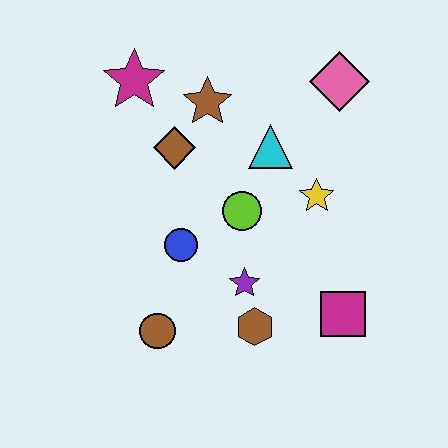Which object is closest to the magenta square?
The brown hexagon is closest to the magenta square.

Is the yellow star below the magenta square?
No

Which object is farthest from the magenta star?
The magenta square is farthest from the magenta star.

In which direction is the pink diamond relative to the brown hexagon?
The pink diamond is above the brown hexagon.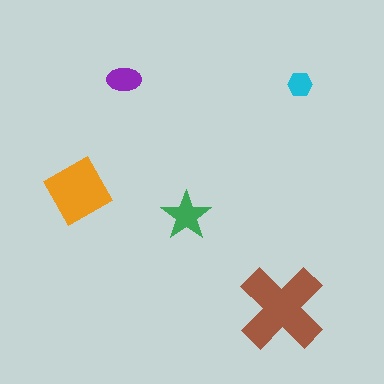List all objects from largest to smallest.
The brown cross, the orange diamond, the green star, the purple ellipse, the cyan hexagon.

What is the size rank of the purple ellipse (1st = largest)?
4th.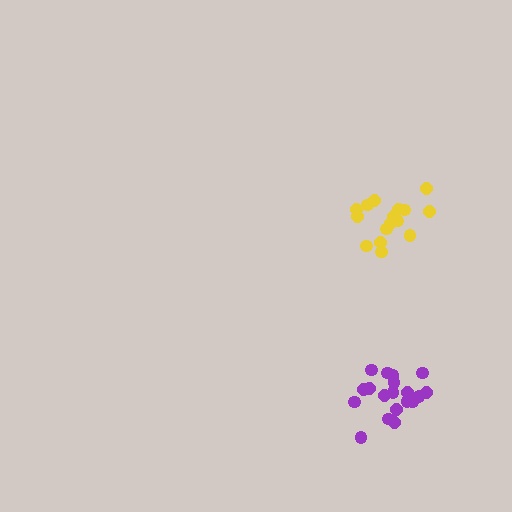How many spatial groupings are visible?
There are 2 spatial groupings.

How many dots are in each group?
Group 1: 16 dots, Group 2: 19 dots (35 total).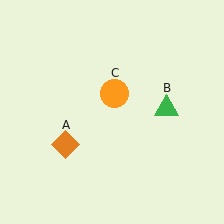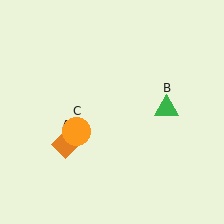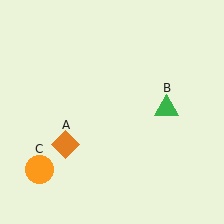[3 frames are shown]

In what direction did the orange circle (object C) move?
The orange circle (object C) moved down and to the left.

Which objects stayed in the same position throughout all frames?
Orange diamond (object A) and green triangle (object B) remained stationary.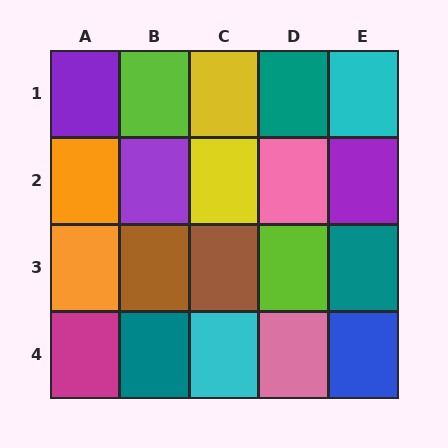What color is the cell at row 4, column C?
Cyan.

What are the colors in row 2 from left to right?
Orange, purple, yellow, pink, purple.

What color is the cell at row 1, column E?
Cyan.